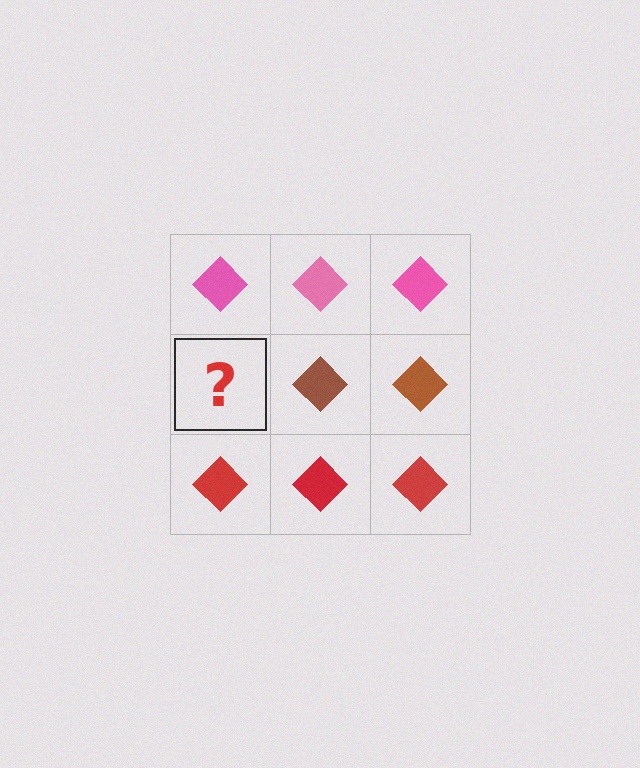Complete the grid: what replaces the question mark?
The question mark should be replaced with a brown diamond.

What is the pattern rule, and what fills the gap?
The rule is that each row has a consistent color. The gap should be filled with a brown diamond.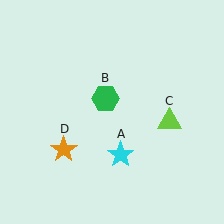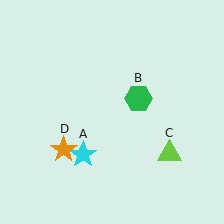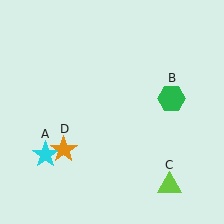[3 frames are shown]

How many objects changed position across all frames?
3 objects changed position: cyan star (object A), green hexagon (object B), lime triangle (object C).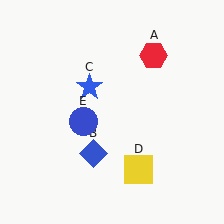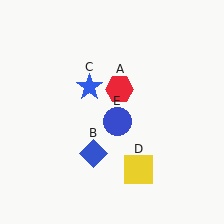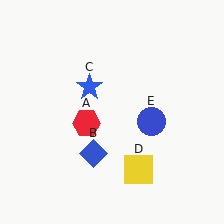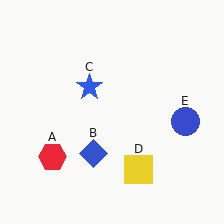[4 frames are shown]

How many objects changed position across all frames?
2 objects changed position: red hexagon (object A), blue circle (object E).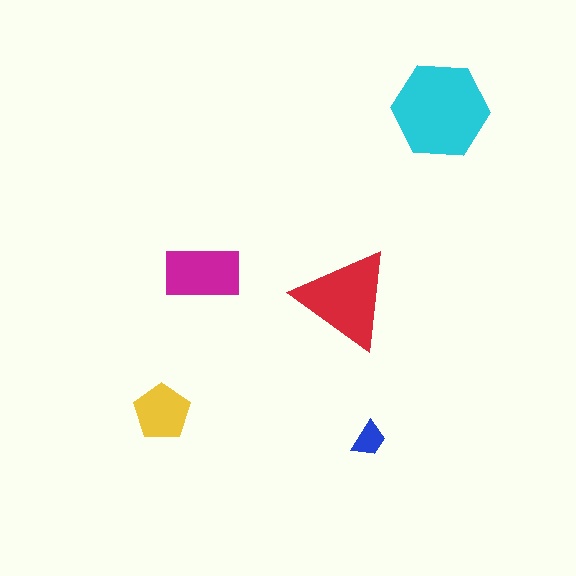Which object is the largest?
The cyan hexagon.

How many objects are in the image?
There are 5 objects in the image.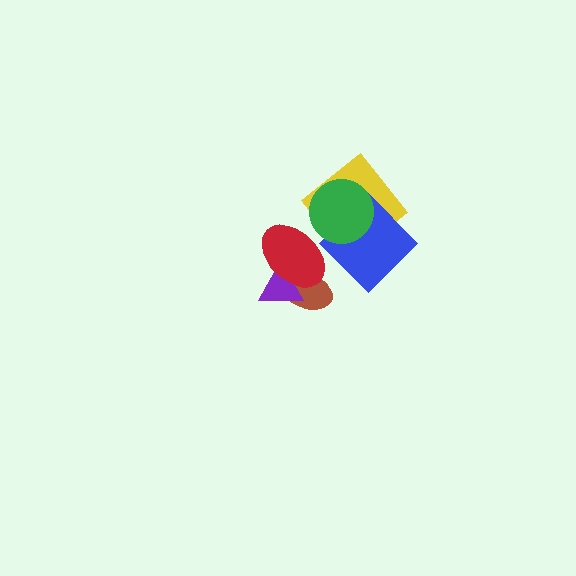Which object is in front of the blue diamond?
The green circle is in front of the blue diamond.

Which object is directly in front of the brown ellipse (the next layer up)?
The purple triangle is directly in front of the brown ellipse.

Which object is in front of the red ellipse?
The blue diamond is in front of the red ellipse.